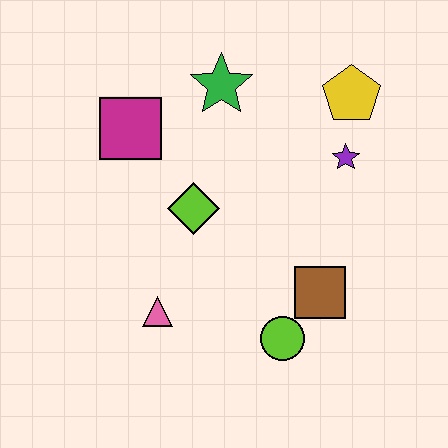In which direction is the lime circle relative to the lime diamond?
The lime circle is below the lime diamond.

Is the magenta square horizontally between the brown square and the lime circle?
No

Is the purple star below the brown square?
No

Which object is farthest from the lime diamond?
The yellow pentagon is farthest from the lime diamond.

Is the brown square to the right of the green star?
Yes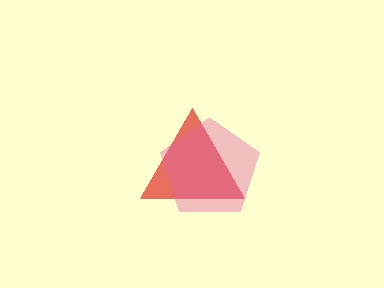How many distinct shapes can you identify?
There are 2 distinct shapes: a red triangle, a pink pentagon.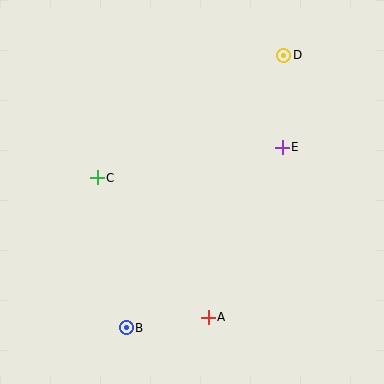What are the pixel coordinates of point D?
Point D is at (284, 55).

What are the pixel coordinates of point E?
Point E is at (282, 147).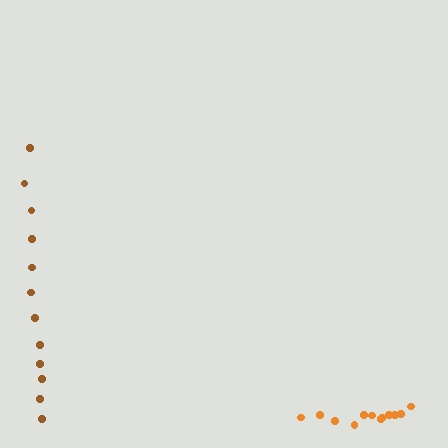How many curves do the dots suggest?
There are 2 distinct paths.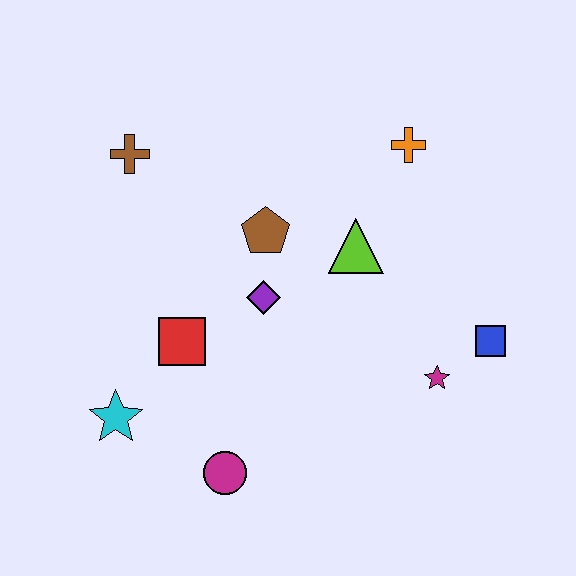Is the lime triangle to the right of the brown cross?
Yes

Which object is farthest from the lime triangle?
The cyan star is farthest from the lime triangle.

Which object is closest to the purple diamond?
The brown pentagon is closest to the purple diamond.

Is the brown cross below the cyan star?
No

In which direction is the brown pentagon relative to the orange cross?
The brown pentagon is to the left of the orange cross.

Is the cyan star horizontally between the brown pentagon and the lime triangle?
No